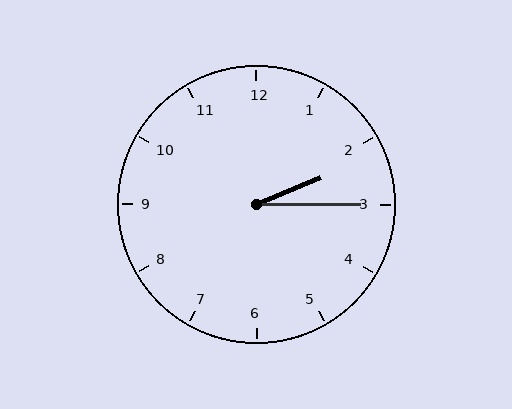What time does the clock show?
2:15.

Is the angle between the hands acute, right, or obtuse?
It is acute.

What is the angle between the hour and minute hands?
Approximately 22 degrees.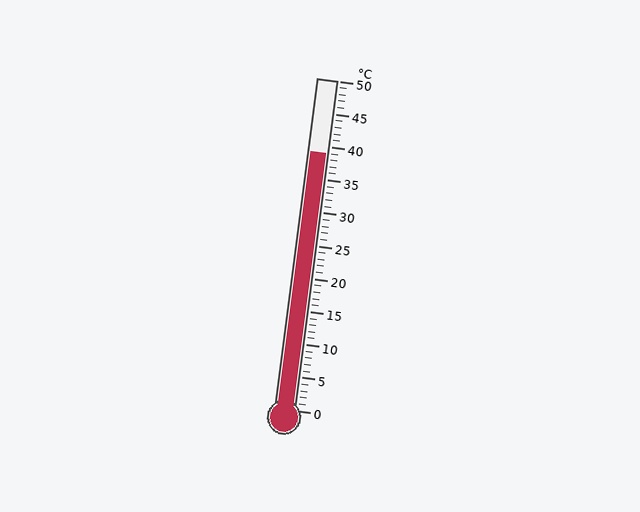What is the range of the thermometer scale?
The thermometer scale ranges from 0°C to 50°C.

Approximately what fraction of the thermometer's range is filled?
The thermometer is filled to approximately 80% of its range.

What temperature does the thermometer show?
The thermometer shows approximately 39°C.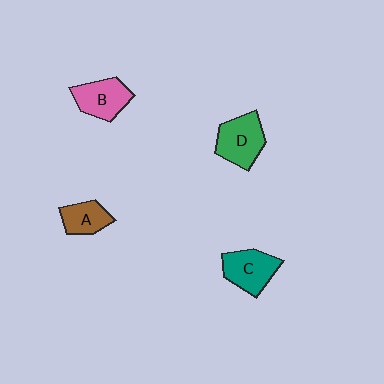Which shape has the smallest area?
Shape A (brown).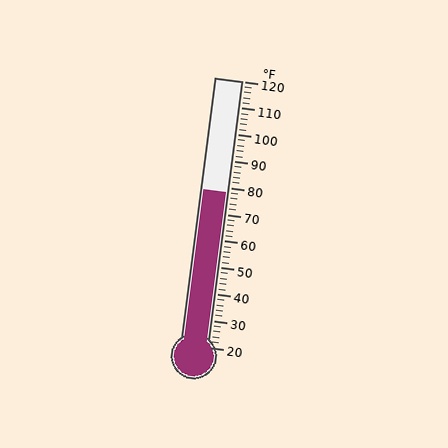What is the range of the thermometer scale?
The thermometer scale ranges from 20°F to 120°F.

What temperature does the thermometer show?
The thermometer shows approximately 78°F.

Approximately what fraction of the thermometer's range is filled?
The thermometer is filled to approximately 60% of its range.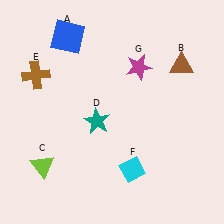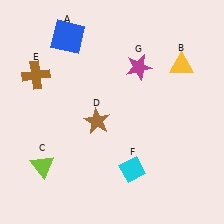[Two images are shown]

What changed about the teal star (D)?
In Image 1, D is teal. In Image 2, it changed to brown.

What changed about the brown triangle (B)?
In Image 1, B is brown. In Image 2, it changed to yellow.